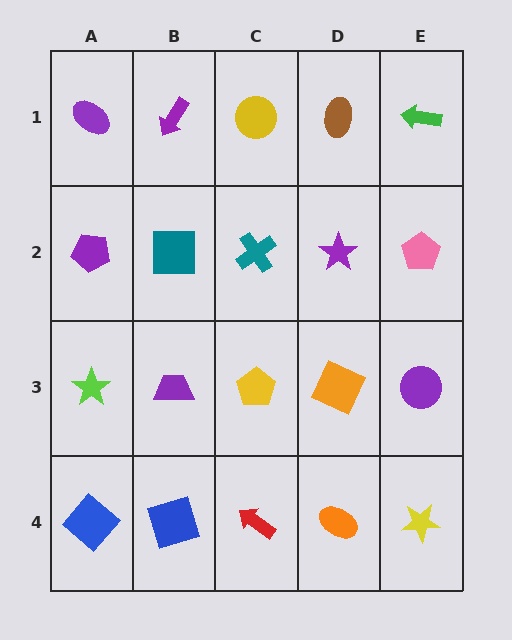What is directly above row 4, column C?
A yellow pentagon.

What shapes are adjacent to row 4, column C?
A yellow pentagon (row 3, column C), a blue square (row 4, column B), an orange ellipse (row 4, column D).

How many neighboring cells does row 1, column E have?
2.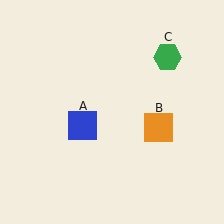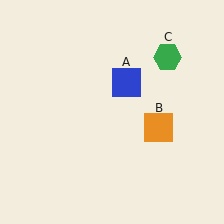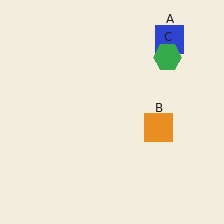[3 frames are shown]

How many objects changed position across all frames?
1 object changed position: blue square (object A).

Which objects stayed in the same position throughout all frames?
Orange square (object B) and green hexagon (object C) remained stationary.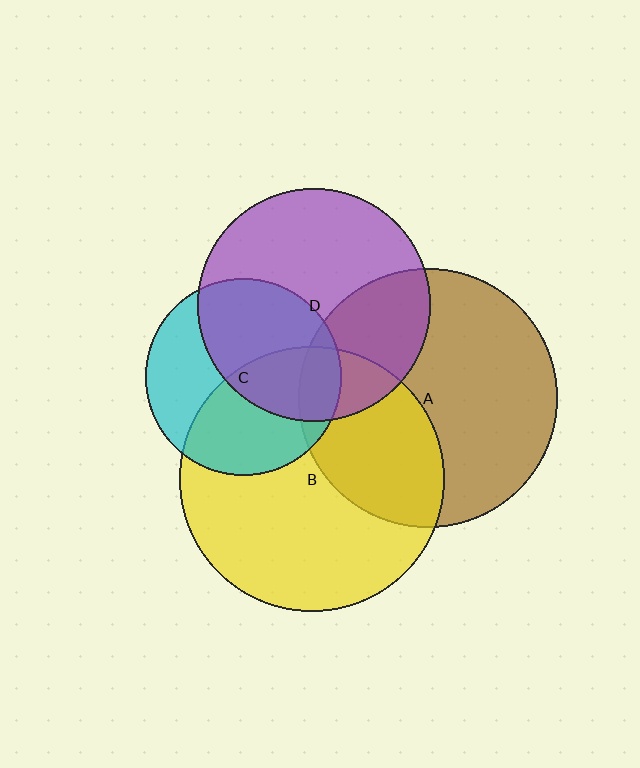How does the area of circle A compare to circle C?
Approximately 1.7 times.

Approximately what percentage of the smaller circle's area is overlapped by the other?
Approximately 10%.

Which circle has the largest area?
Circle B (yellow).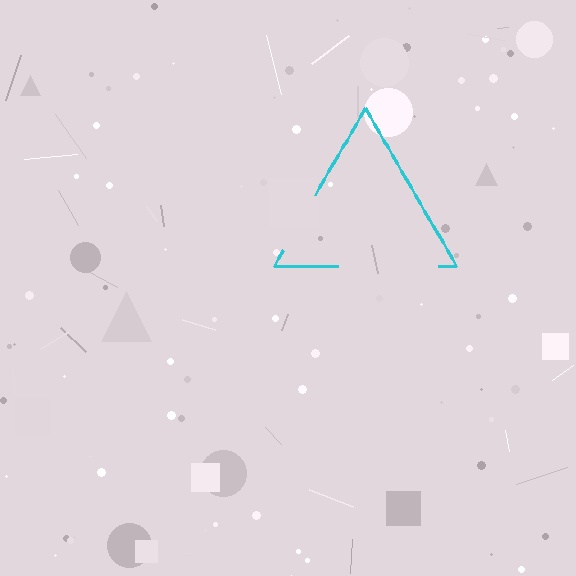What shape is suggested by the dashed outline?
The dashed outline suggests a triangle.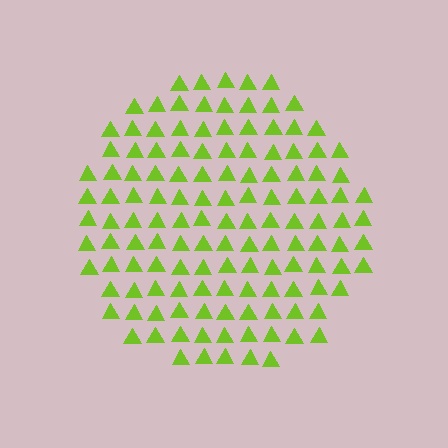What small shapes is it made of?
It is made of small triangles.